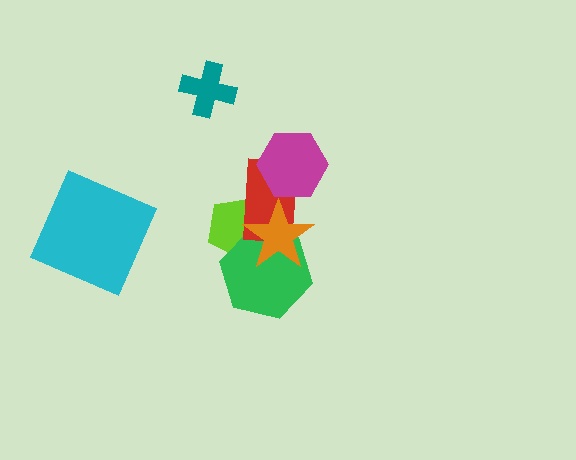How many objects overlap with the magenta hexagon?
1 object overlaps with the magenta hexagon.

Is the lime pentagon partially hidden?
Yes, it is partially covered by another shape.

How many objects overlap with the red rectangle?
4 objects overlap with the red rectangle.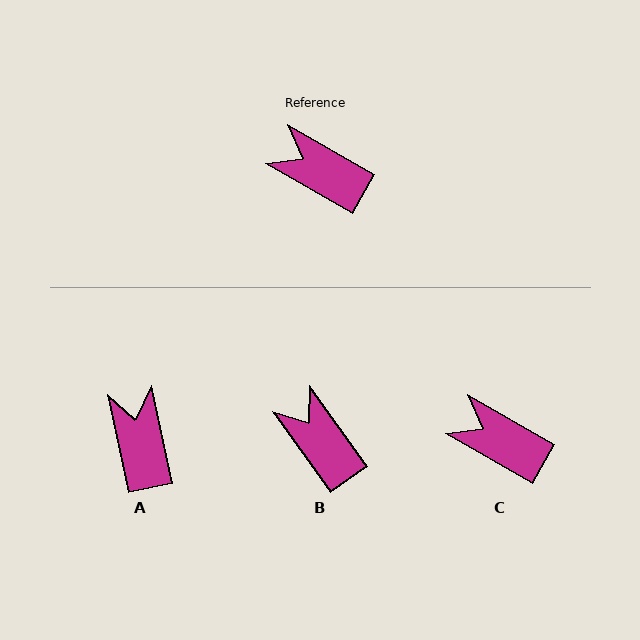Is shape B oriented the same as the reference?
No, it is off by about 25 degrees.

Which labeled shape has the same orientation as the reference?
C.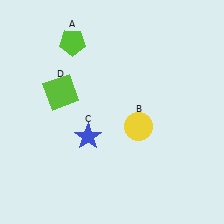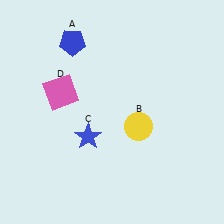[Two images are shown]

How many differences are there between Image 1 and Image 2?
There are 2 differences between the two images.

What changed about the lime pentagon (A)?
In Image 1, A is lime. In Image 2, it changed to blue.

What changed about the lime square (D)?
In Image 1, D is lime. In Image 2, it changed to pink.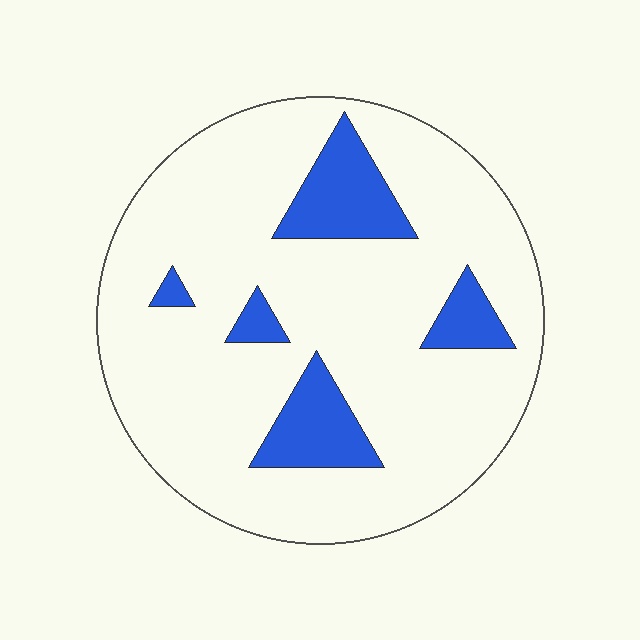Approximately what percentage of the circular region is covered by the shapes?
Approximately 15%.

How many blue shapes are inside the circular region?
5.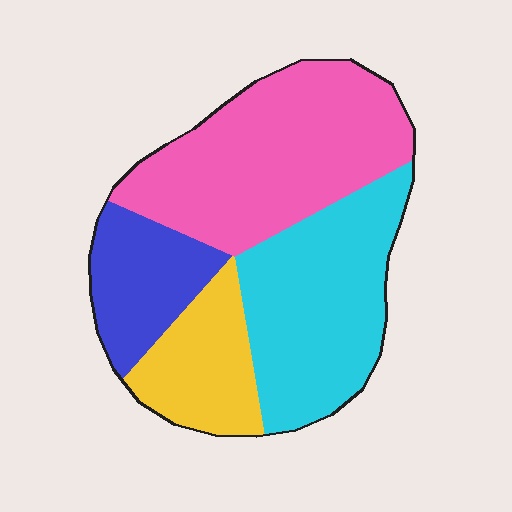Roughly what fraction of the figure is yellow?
Yellow takes up about one sixth (1/6) of the figure.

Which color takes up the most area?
Pink, at roughly 40%.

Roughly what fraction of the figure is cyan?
Cyan covers 31% of the figure.